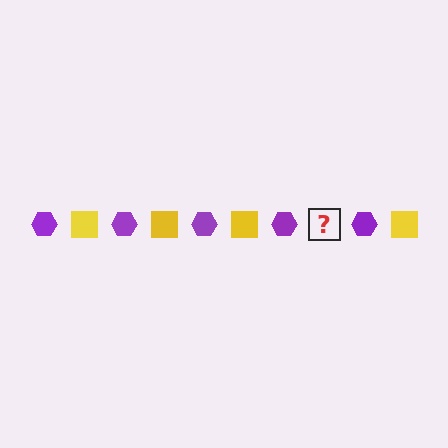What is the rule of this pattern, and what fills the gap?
The rule is that the pattern alternates between purple hexagon and yellow square. The gap should be filled with a yellow square.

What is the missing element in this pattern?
The missing element is a yellow square.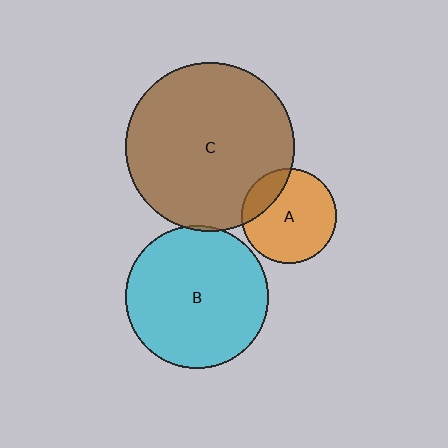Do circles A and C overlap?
Yes.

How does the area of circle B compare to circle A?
Approximately 2.3 times.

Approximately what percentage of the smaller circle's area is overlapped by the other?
Approximately 20%.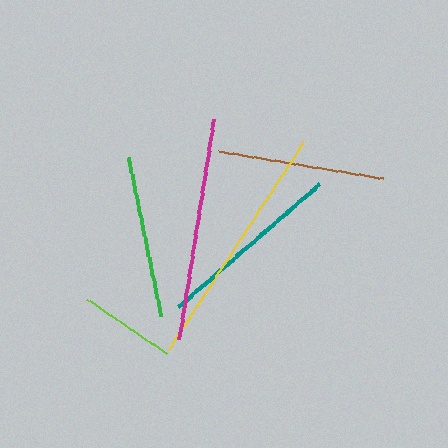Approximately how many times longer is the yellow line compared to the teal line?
The yellow line is approximately 1.3 times the length of the teal line.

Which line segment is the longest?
The yellow line is the longest at approximately 248 pixels.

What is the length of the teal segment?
The teal segment is approximately 187 pixels long.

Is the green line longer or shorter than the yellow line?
The yellow line is longer than the green line.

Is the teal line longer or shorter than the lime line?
The teal line is longer than the lime line.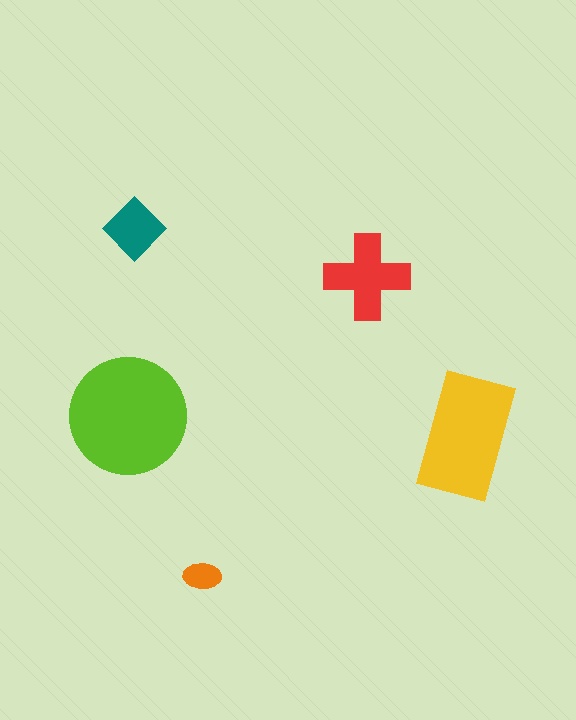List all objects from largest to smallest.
The lime circle, the yellow rectangle, the red cross, the teal diamond, the orange ellipse.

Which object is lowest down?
The orange ellipse is bottommost.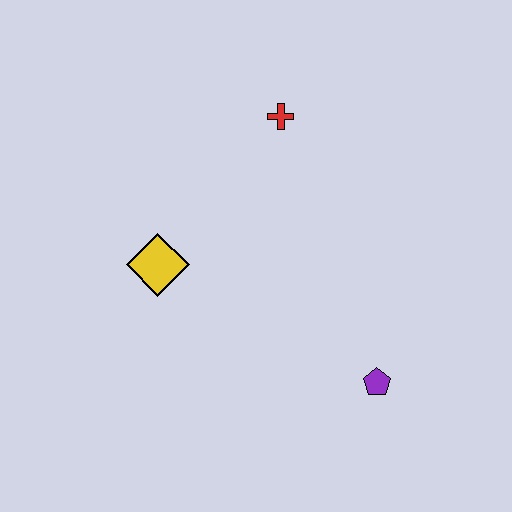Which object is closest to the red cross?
The yellow diamond is closest to the red cross.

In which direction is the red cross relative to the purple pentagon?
The red cross is above the purple pentagon.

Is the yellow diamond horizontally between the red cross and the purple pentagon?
No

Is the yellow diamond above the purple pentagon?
Yes